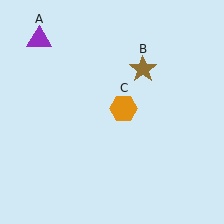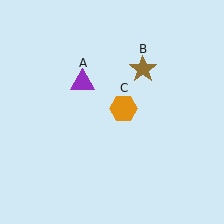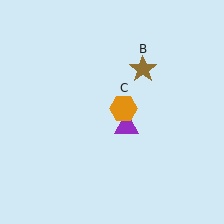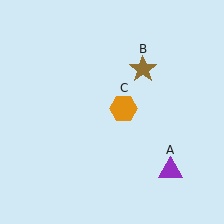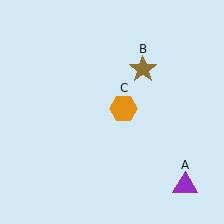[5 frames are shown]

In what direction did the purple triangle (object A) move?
The purple triangle (object A) moved down and to the right.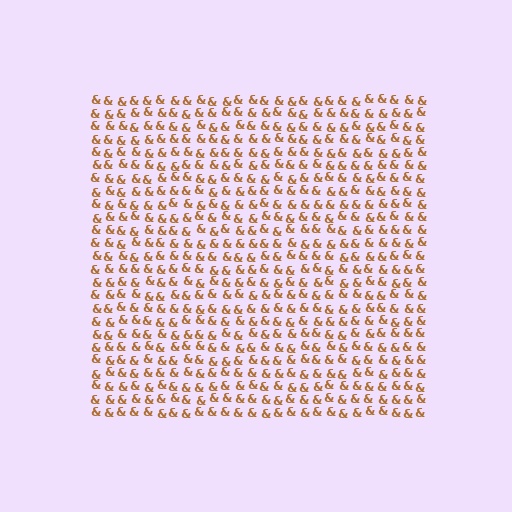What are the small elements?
The small elements are ampersands.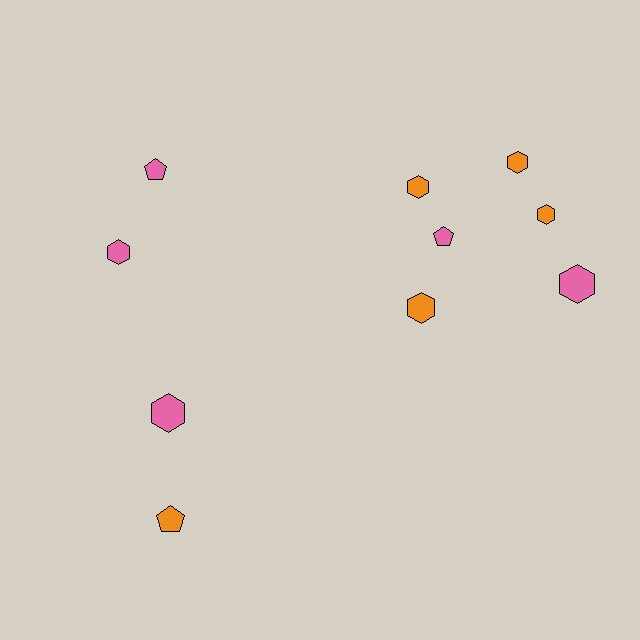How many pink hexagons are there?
There are 3 pink hexagons.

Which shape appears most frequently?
Hexagon, with 7 objects.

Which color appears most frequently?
Orange, with 5 objects.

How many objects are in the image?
There are 10 objects.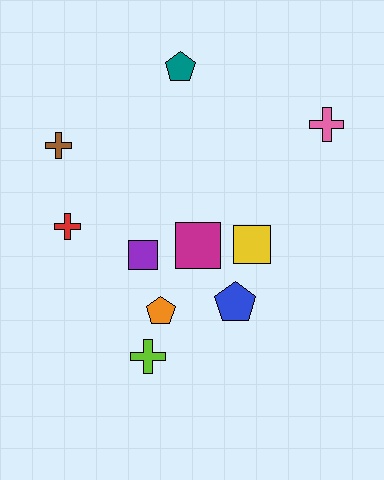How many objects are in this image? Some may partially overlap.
There are 10 objects.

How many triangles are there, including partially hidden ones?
There are no triangles.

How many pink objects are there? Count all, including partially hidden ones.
There is 1 pink object.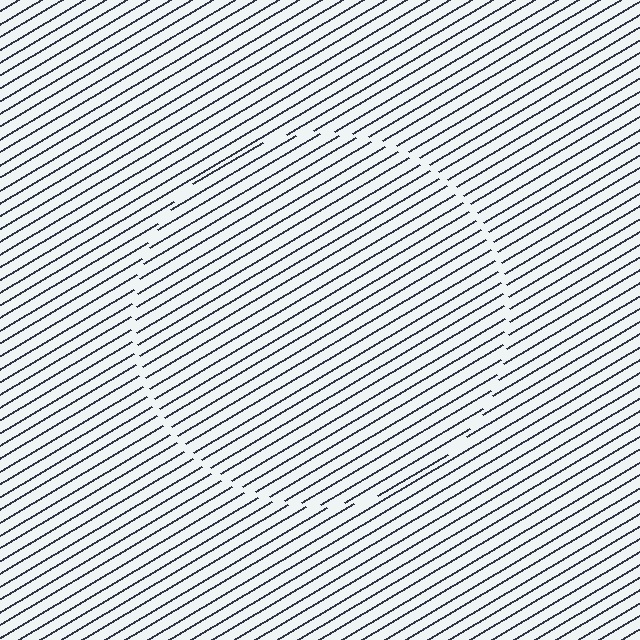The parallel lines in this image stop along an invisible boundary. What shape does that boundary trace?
An illusory circle. The interior of the shape contains the same grating, shifted by half a period — the contour is defined by the phase discontinuity where line-ends from the inner and outer gratings abut.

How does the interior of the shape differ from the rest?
The interior of the shape contains the same grating, shifted by half a period — the contour is defined by the phase discontinuity where line-ends from the inner and outer gratings abut.